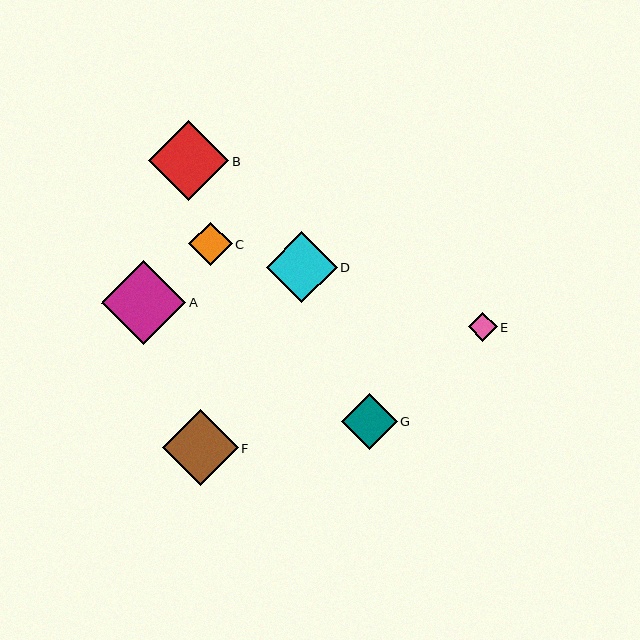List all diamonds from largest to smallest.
From largest to smallest: A, B, F, D, G, C, E.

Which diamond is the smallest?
Diamond E is the smallest with a size of approximately 29 pixels.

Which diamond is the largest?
Diamond A is the largest with a size of approximately 84 pixels.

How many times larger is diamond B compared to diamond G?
Diamond B is approximately 1.4 times the size of diamond G.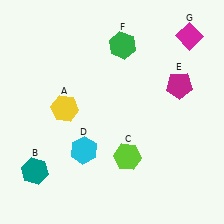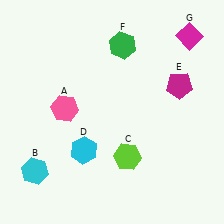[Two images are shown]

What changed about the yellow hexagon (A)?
In Image 1, A is yellow. In Image 2, it changed to pink.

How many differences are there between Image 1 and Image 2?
There are 2 differences between the two images.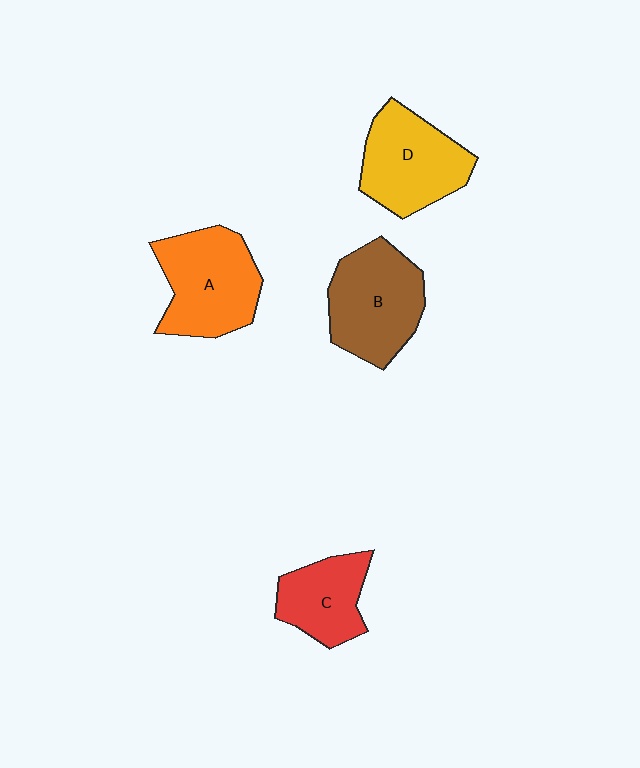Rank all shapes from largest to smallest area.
From largest to smallest: A (orange), B (brown), D (yellow), C (red).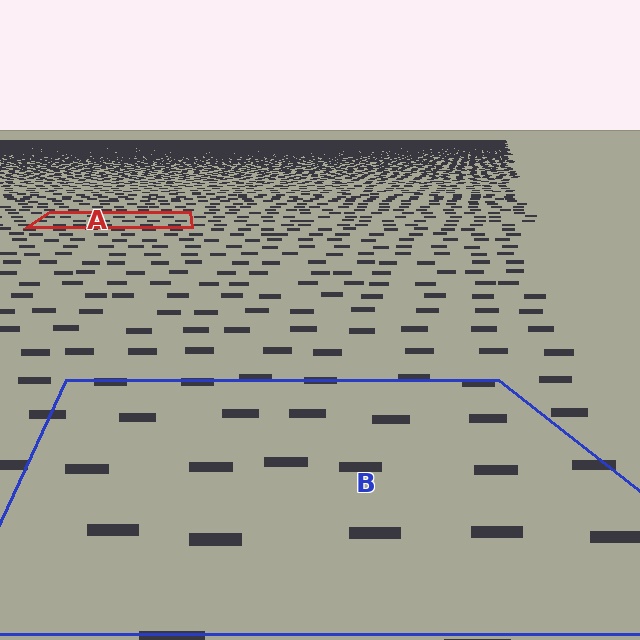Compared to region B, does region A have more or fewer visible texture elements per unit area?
Region A has more texture elements per unit area — they are packed more densely because it is farther away.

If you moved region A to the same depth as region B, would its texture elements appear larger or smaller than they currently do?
They would appear larger. At a closer depth, the same texture elements are projected at a bigger on-screen size.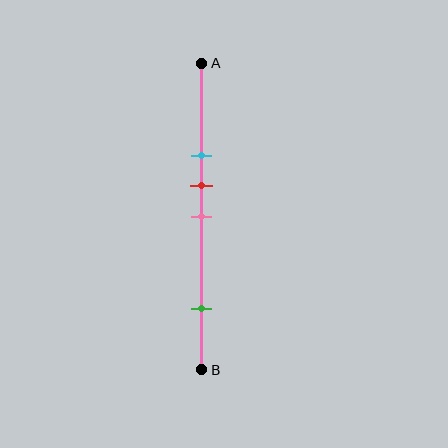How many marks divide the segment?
There are 4 marks dividing the segment.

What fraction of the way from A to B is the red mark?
The red mark is approximately 40% (0.4) of the way from A to B.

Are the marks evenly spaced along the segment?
No, the marks are not evenly spaced.